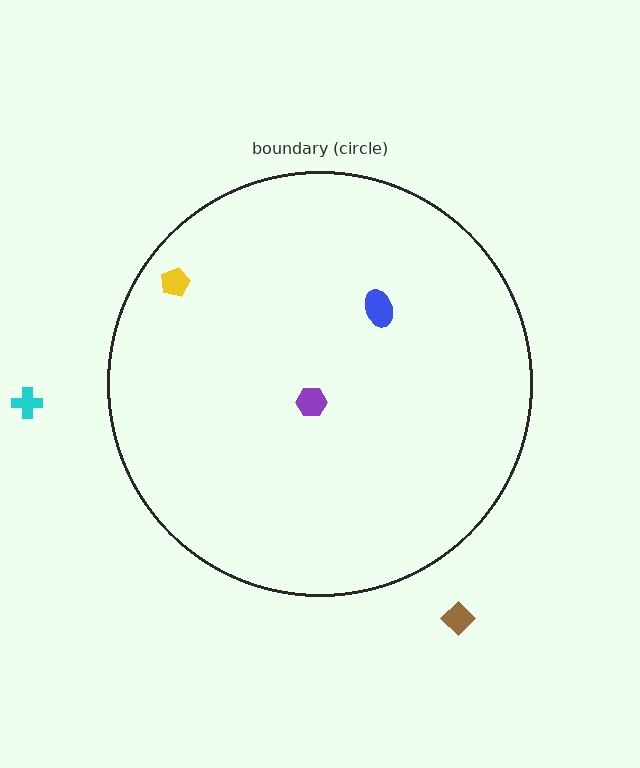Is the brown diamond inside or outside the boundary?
Outside.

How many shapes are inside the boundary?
3 inside, 2 outside.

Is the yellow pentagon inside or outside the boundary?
Inside.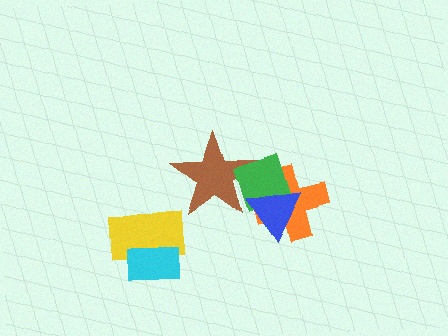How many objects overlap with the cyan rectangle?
1 object overlaps with the cyan rectangle.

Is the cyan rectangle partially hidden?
No, no other shape covers it.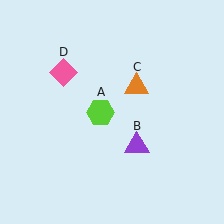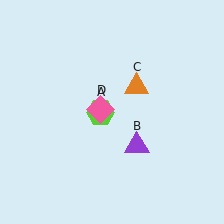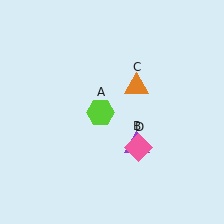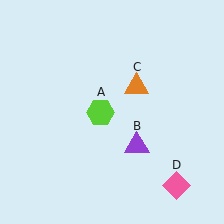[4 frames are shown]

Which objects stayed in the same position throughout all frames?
Lime hexagon (object A) and purple triangle (object B) and orange triangle (object C) remained stationary.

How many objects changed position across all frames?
1 object changed position: pink diamond (object D).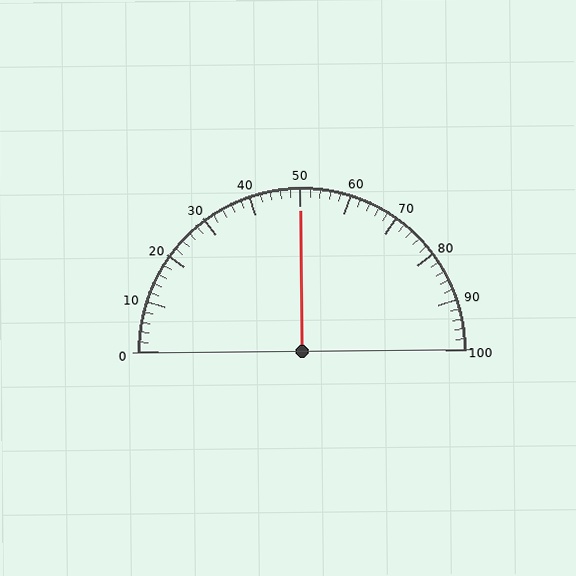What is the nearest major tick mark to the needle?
The nearest major tick mark is 50.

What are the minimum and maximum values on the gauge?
The gauge ranges from 0 to 100.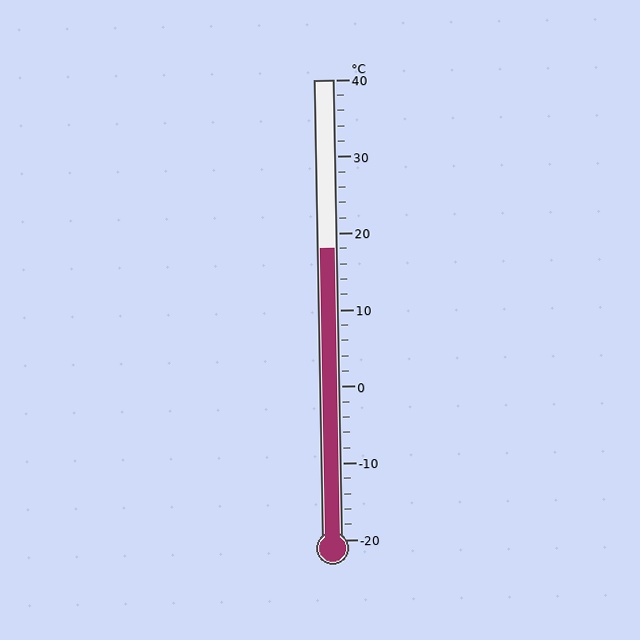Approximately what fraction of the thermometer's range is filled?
The thermometer is filled to approximately 65% of its range.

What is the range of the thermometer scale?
The thermometer scale ranges from -20°C to 40°C.